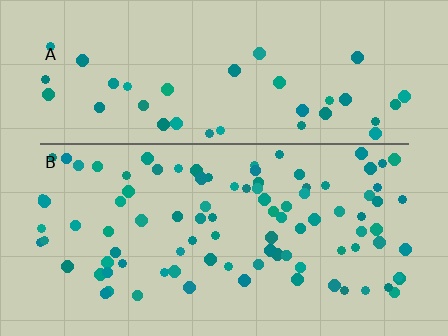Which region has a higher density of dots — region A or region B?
B (the bottom).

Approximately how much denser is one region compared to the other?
Approximately 2.2× — region B over region A.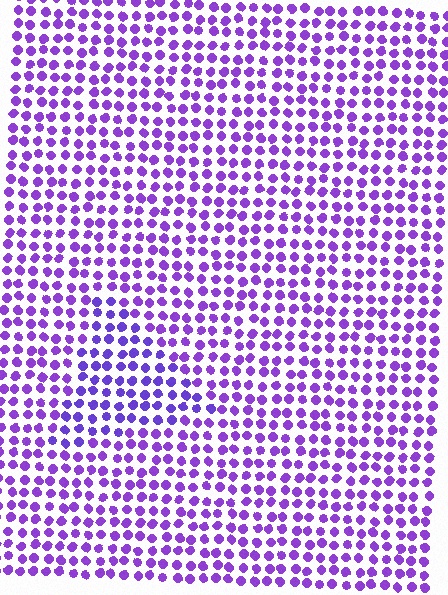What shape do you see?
I see a triangle.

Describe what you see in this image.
The image is filled with small purple elements in a uniform arrangement. A triangle-shaped region is visible where the elements are tinted to a slightly different hue, forming a subtle color boundary.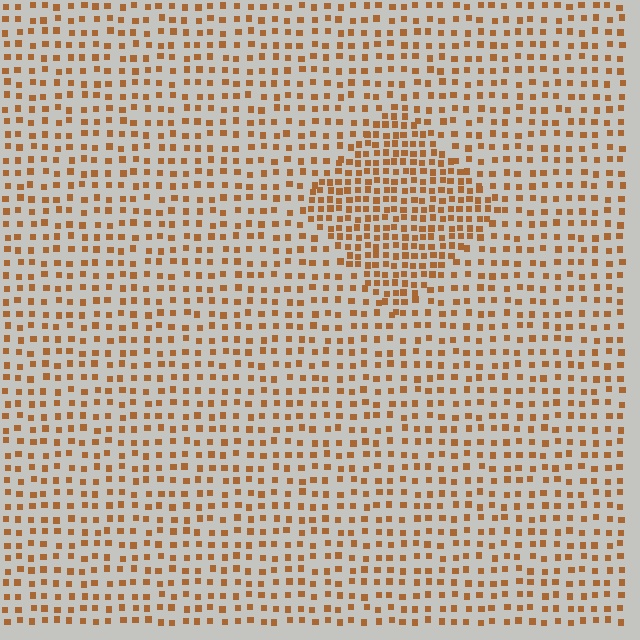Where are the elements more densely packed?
The elements are more densely packed inside the diamond boundary.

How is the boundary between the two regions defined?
The boundary is defined by a change in element density (approximately 1.9x ratio). All elements are the same color, size, and shape.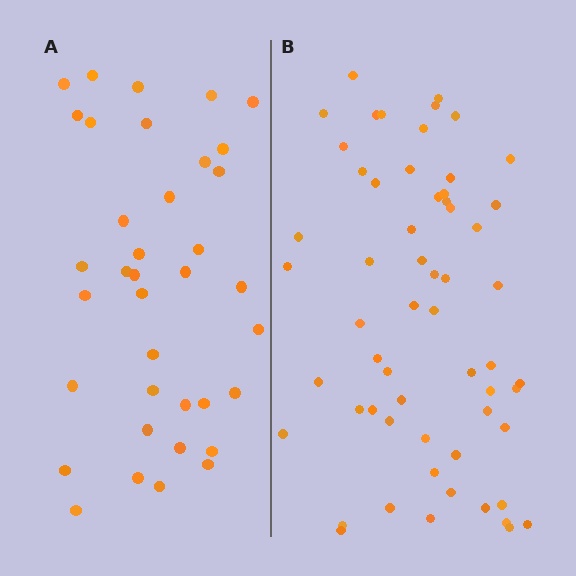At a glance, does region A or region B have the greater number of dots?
Region B (the right region) has more dots.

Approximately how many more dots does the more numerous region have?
Region B has approximately 20 more dots than region A.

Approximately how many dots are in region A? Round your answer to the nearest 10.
About 40 dots. (The exact count is 37, which rounds to 40.)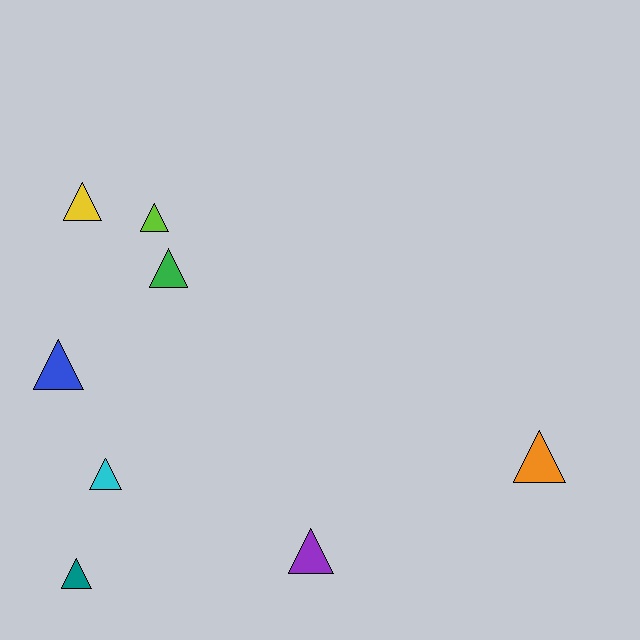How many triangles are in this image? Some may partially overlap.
There are 8 triangles.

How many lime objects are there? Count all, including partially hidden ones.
There is 1 lime object.